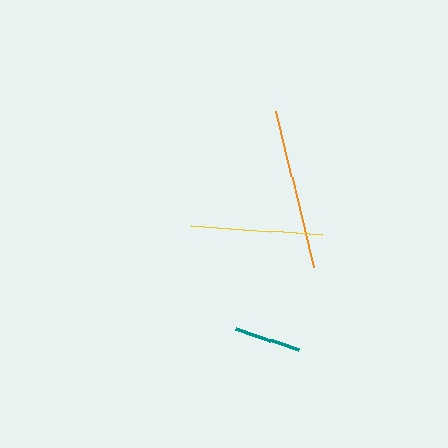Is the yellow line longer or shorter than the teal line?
The yellow line is longer than the teal line.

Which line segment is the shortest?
The teal line is the shortest at approximately 67 pixels.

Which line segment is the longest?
The orange line is the longest at approximately 160 pixels.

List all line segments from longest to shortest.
From longest to shortest: orange, yellow, teal.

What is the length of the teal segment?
The teal segment is approximately 67 pixels long.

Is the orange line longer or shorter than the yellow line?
The orange line is longer than the yellow line.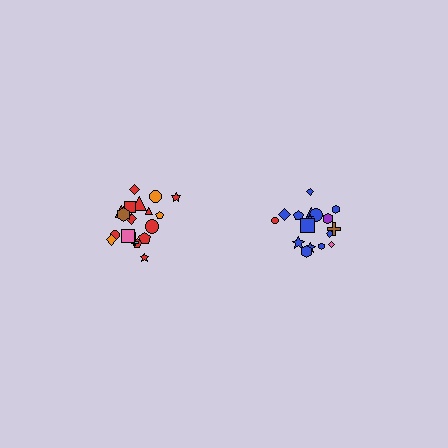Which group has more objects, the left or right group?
The left group.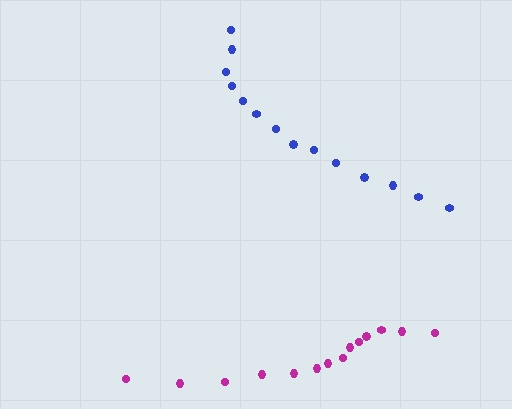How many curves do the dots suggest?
There are 2 distinct paths.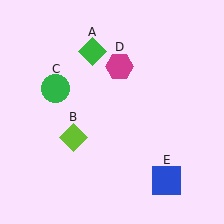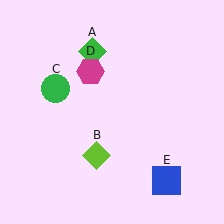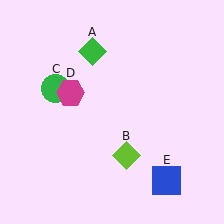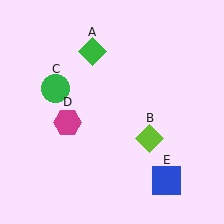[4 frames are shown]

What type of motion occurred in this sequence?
The lime diamond (object B), magenta hexagon (object D) rotated counterclockwise around the center of the scene.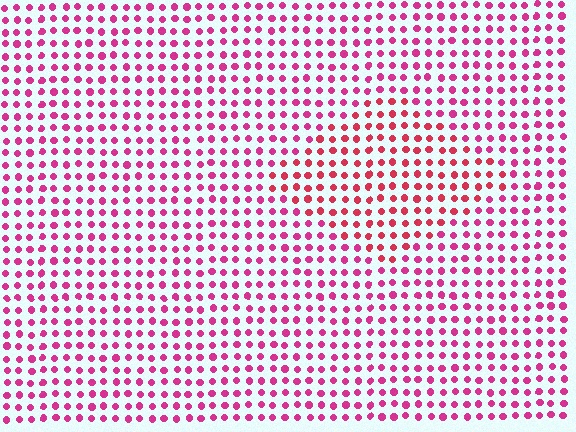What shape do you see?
I see a diamond.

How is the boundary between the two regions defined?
The boundary is defined purely by a slight shift in hue (about 23 degrees). Spacing, size, and orientation are identical on both sides.